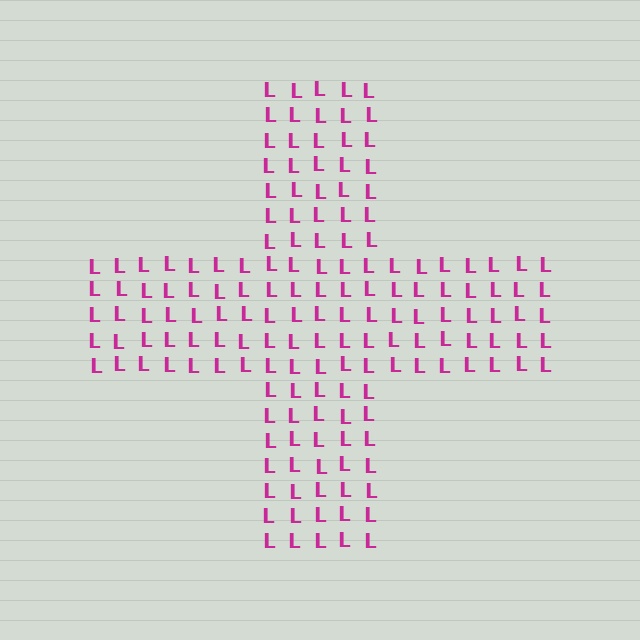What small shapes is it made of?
It is made of small letter L's.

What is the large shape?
The large shape is a cross.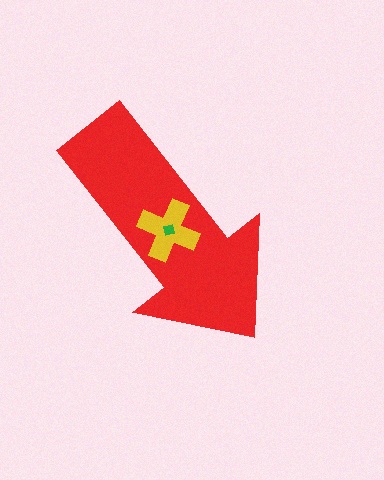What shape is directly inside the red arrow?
The yellow cross.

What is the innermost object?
The green square.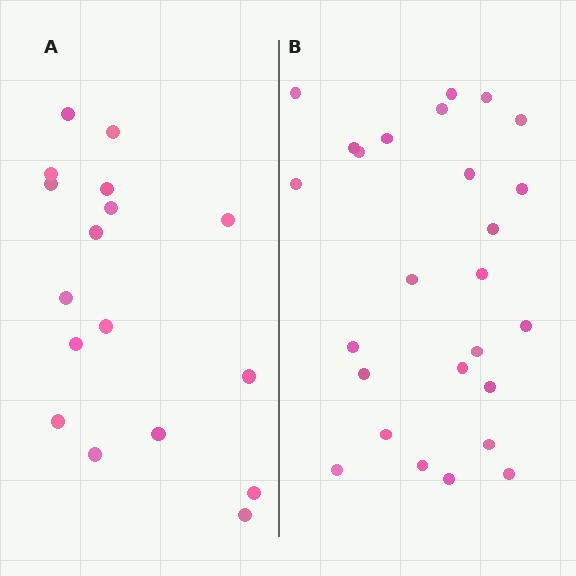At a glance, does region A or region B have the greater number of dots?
Region B (the right region) has more dots.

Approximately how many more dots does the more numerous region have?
Region B has roughly 8 or so more dots than region A.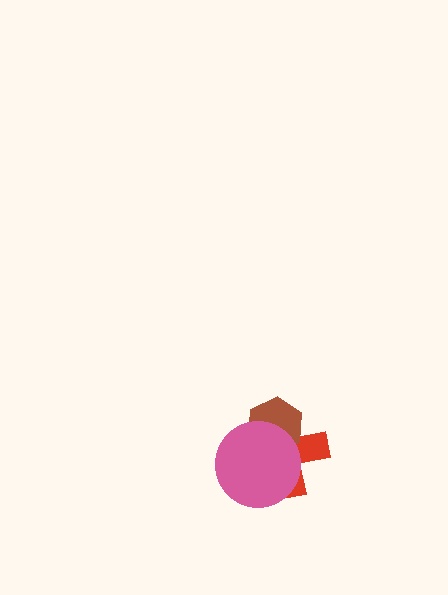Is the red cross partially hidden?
Yes, it is partially covered by another shape.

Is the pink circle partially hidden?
No, no other shape covers it.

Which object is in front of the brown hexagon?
The pink circle is in front of the brown hexagon.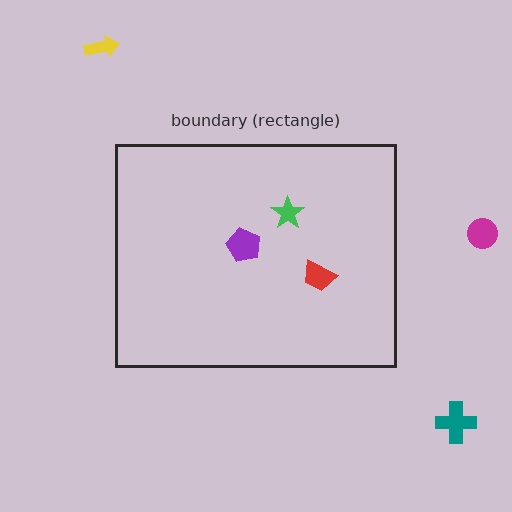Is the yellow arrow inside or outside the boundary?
Outside.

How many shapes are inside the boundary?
3 inside, 3 outside.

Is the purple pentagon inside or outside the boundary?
Inside.